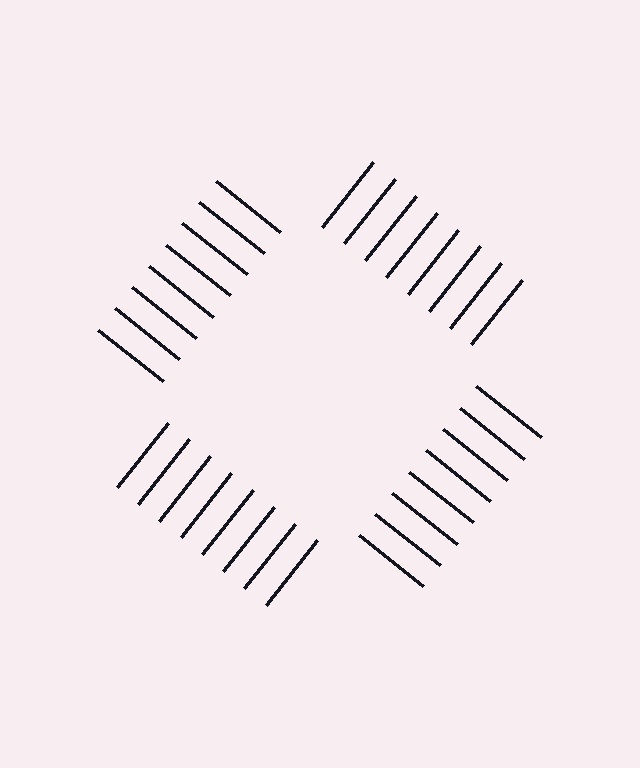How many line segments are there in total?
32 — 8 along each of the 4 edges.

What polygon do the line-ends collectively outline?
An illusory square — the line segments terminate on its edges but no continuous stroke is drawn.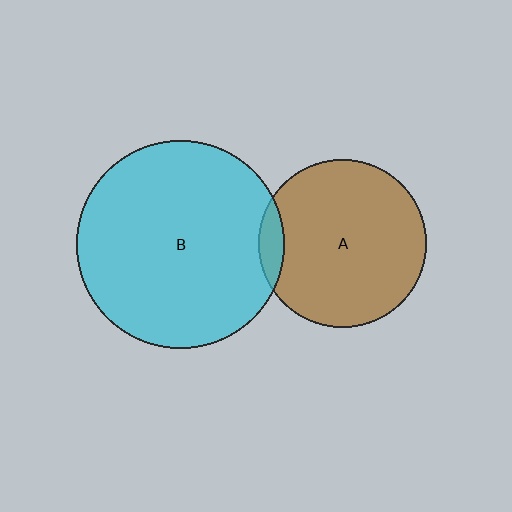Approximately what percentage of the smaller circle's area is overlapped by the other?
Approximately 10%.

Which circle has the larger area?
Circle B (cyan).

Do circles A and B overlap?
Yes.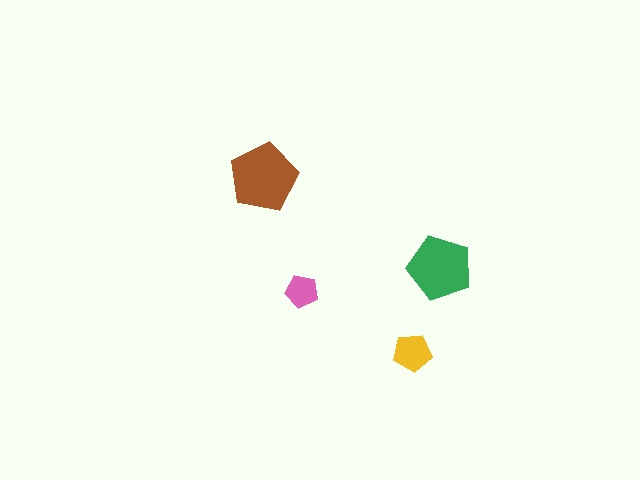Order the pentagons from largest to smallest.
the brown one, the green one, the yellow one, the pink one.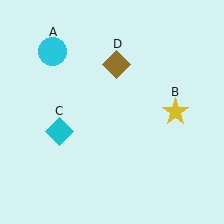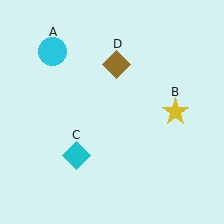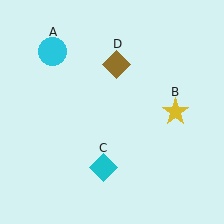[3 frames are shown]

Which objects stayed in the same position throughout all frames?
Cyan circle (object A) and yellow star (object B) and brown diamond (object D) remained stationary.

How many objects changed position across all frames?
1 object changed position: cyan diamond (object C).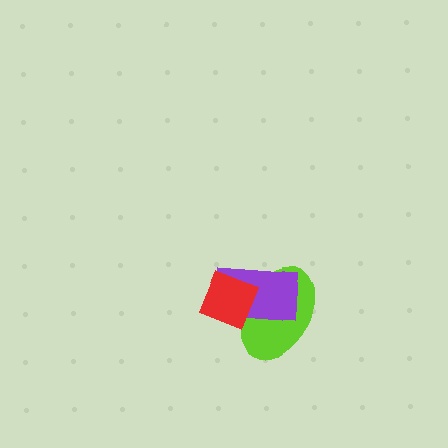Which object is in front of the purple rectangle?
The red diamond is in front of the purple rectangle.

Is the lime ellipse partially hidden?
Yes, it is partially covered by another shape.